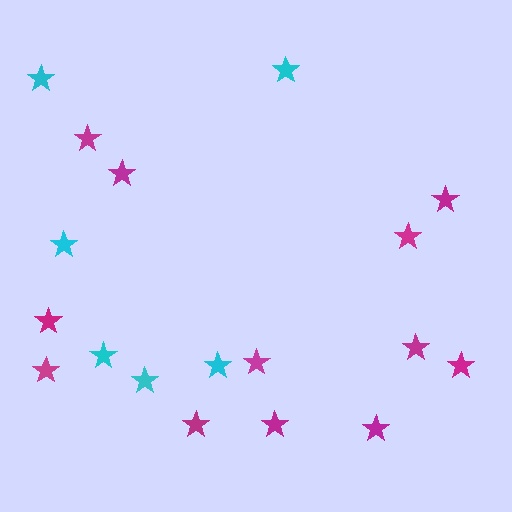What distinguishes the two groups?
There are 2 groups: one group of magenta stars (12) and one group of cyan stars (6).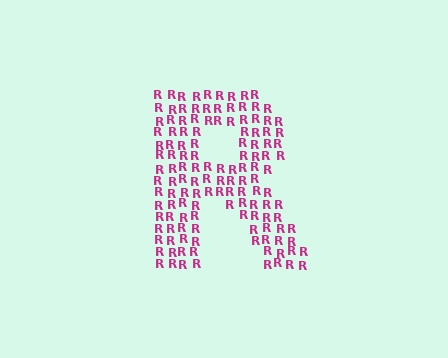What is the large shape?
The large shape is the letter R.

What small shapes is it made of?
It is made of small letter R's.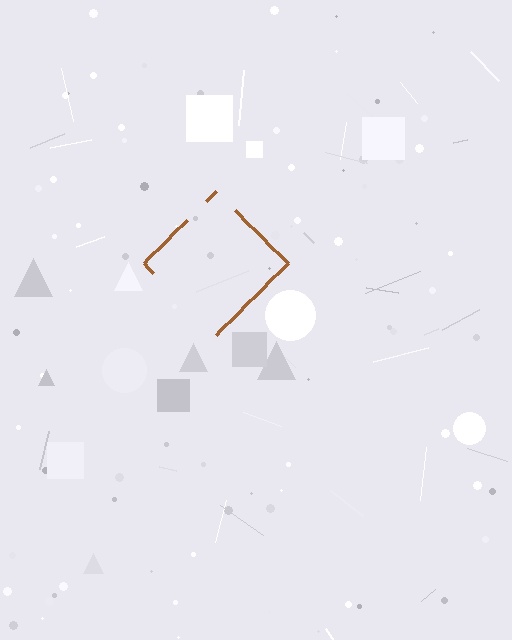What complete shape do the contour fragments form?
The contour fragments form a diamond.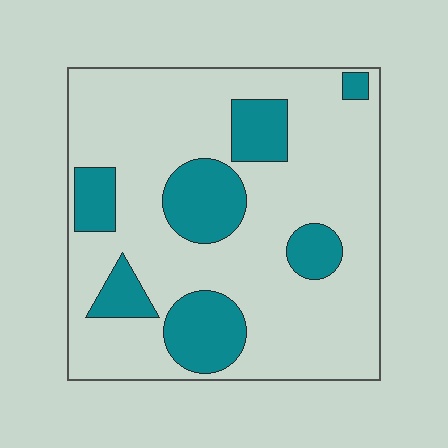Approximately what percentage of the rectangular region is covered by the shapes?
Approximately 25%.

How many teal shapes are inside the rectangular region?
7.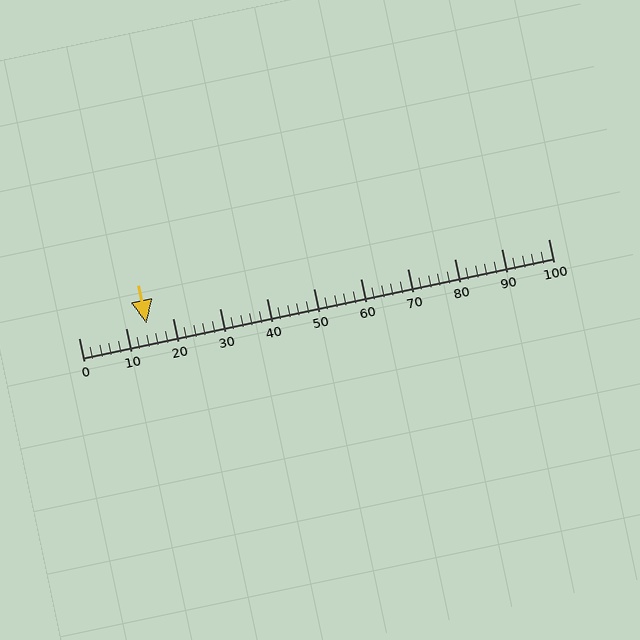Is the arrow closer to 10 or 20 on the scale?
The arrow is closer to 10.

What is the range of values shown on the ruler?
The ruler shows values from 0 to 100.